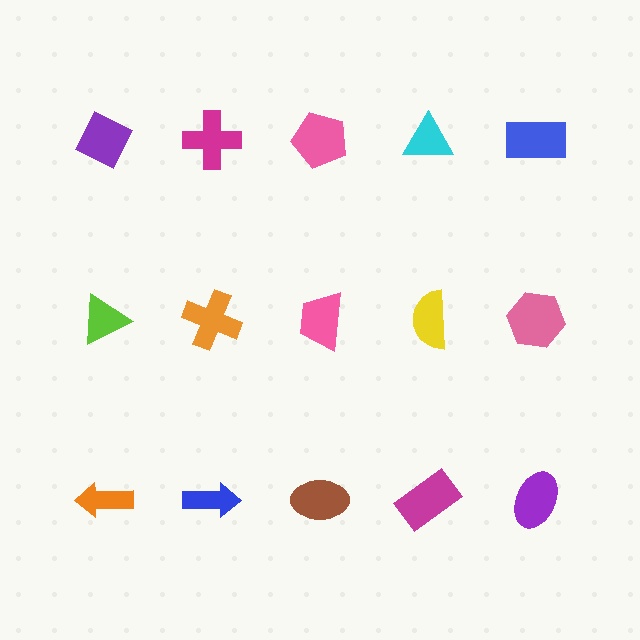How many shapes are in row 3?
5 shapes.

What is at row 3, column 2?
A blue arrow.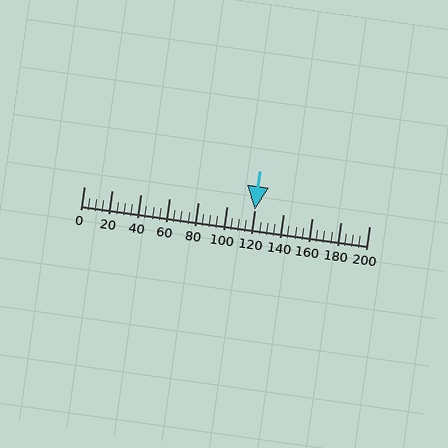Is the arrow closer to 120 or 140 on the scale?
The arrow is closer to 120.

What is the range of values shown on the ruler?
The ruler shows values from 0 to 200.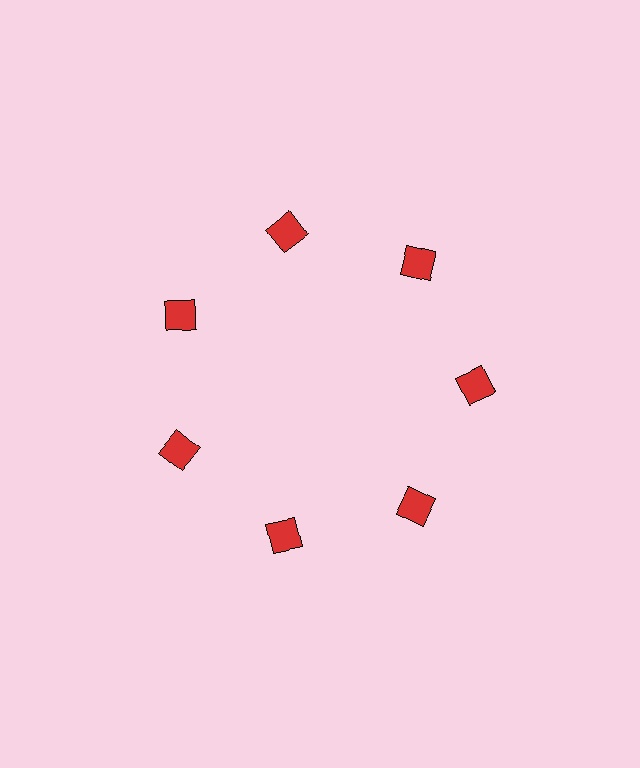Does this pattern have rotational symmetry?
Yes, this pattern has 7-fold rotational symmetry. It looks the same after rotating 51 degrees around the center.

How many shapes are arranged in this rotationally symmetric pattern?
There are 7 shapes, arranged in 7 groups of 1.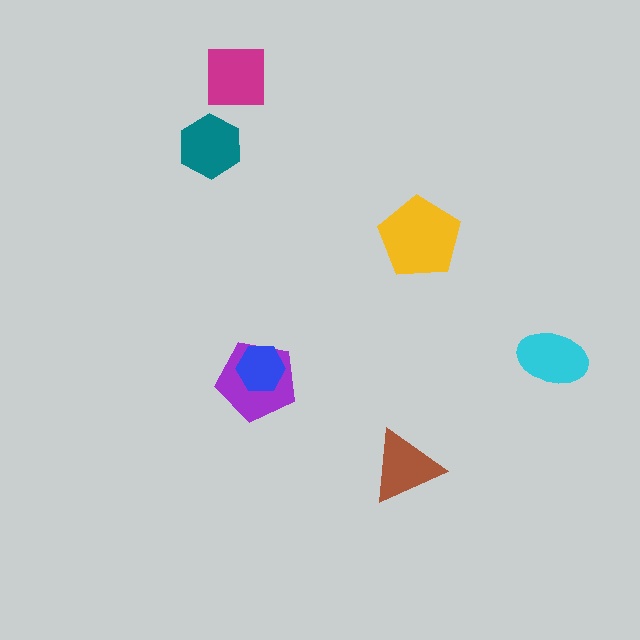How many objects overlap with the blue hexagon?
1 object overlaps with the blue hexagon.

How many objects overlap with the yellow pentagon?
0 objects overlap with the yellow pentagon.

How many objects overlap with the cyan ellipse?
0 objects overlap with the cyan ellipse.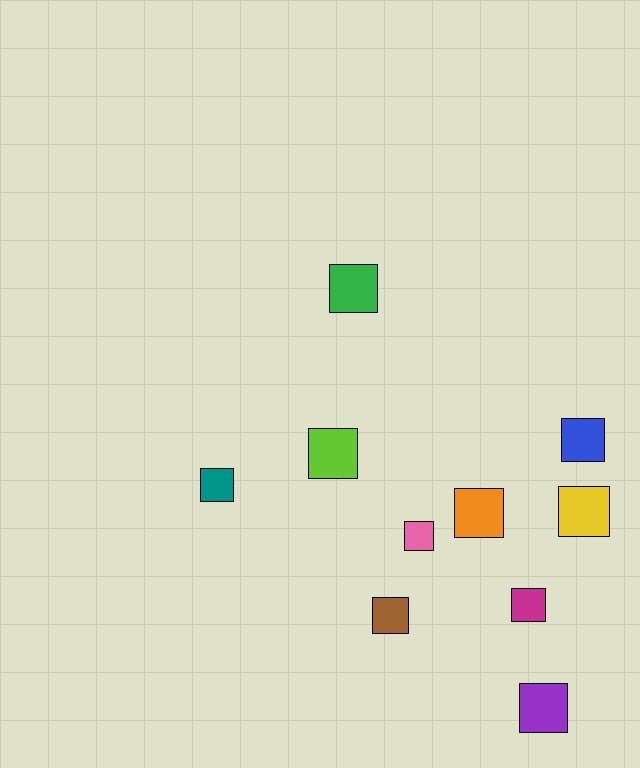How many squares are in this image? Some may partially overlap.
There are 10 squares.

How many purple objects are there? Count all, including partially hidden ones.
There is 1 purple object.